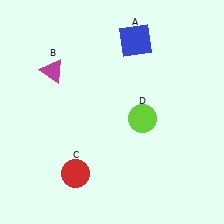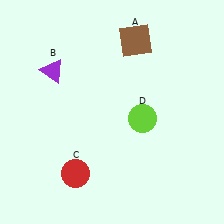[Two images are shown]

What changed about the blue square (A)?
In Image 1, A is blue. In Image 2, it changed to brown.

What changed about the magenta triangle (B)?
In Image 1, B is magenta. In Image 2, it changed to purple.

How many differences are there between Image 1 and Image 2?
There are 2 differences between the two images.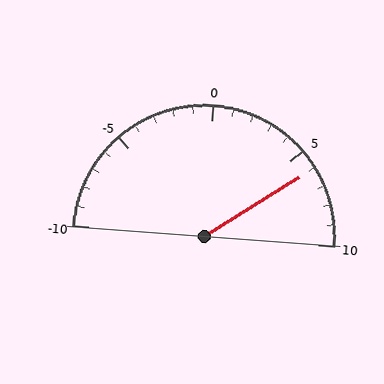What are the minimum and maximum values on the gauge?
The gauge ranges from -10 to 10.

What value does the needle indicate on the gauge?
The needle indicates approximately 6.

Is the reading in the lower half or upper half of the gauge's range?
The reading is in the upper half of the range (-10 to 10).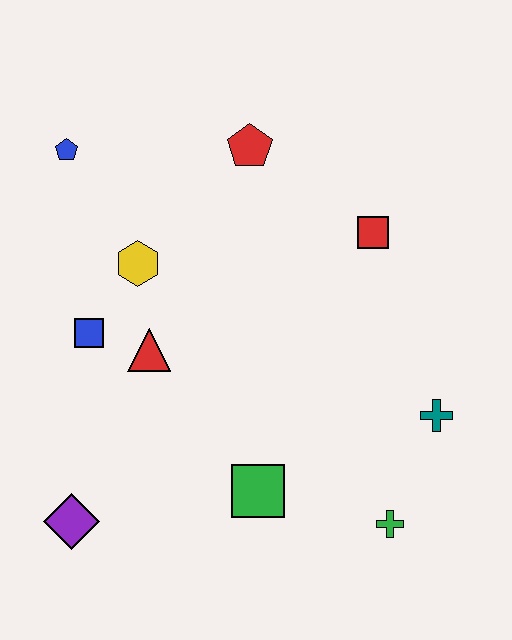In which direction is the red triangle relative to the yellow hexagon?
The red triangle is below the yellow hexagon.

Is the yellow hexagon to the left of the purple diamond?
No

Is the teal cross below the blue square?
Yes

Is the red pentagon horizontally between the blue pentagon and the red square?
Yes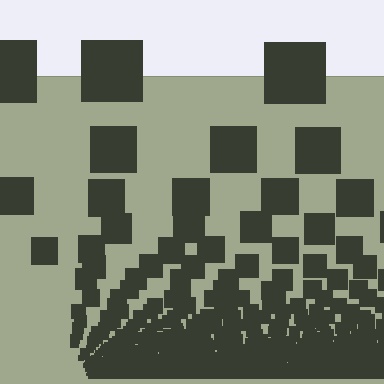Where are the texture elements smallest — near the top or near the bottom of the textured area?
Near the bottom.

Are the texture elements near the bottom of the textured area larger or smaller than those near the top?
Smaller. The gradient is inverted — elements near the bottom are smaller and denser.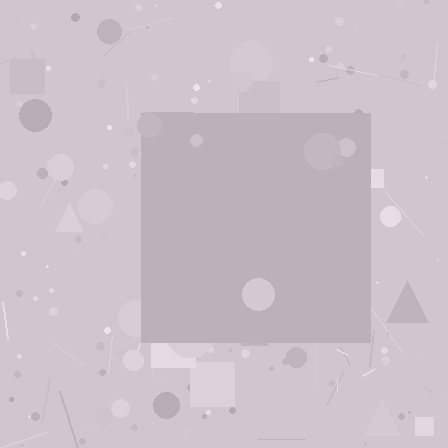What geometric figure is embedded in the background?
A square is embedded in the background.